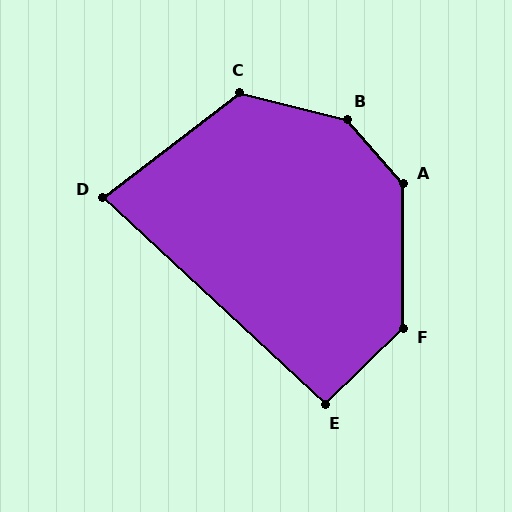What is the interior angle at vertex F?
Approximately 134 degrees (obtuse).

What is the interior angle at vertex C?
Approximately 128 degrees (obtuse).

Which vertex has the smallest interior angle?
D, at approximately 80 degrees.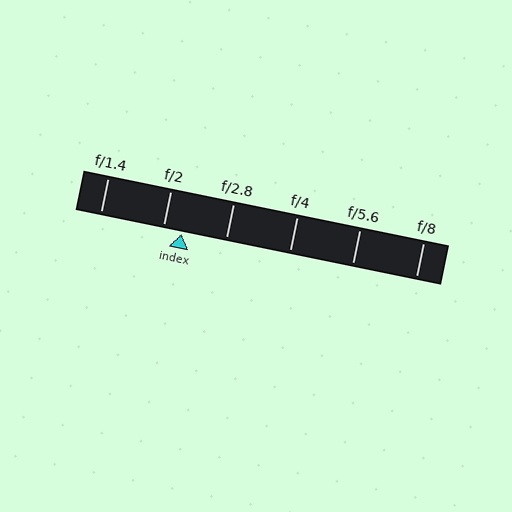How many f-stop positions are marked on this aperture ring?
There are 6 f-stop positions marked.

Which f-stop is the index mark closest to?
The index mark is closest to f/2.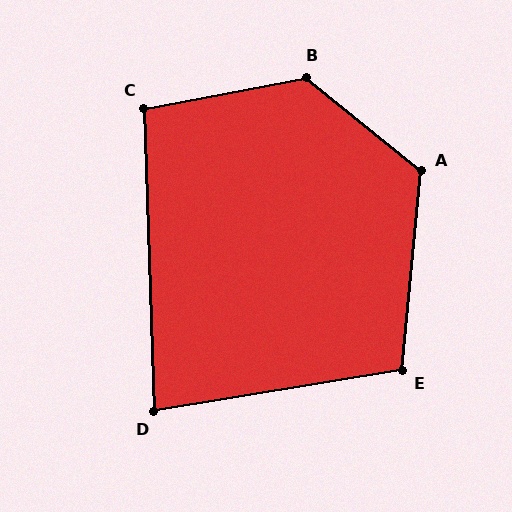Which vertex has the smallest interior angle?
D, at approximately 83 degrees.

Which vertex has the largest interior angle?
B, at approximately 130 degrees.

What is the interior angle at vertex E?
Approximately 105 degrees (obtuse).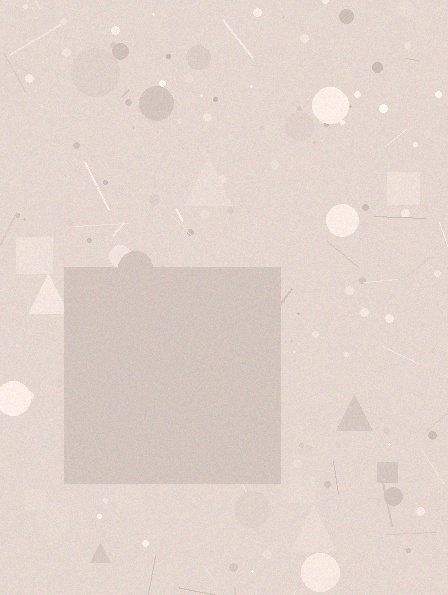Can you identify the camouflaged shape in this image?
The camouflaged shape is a square.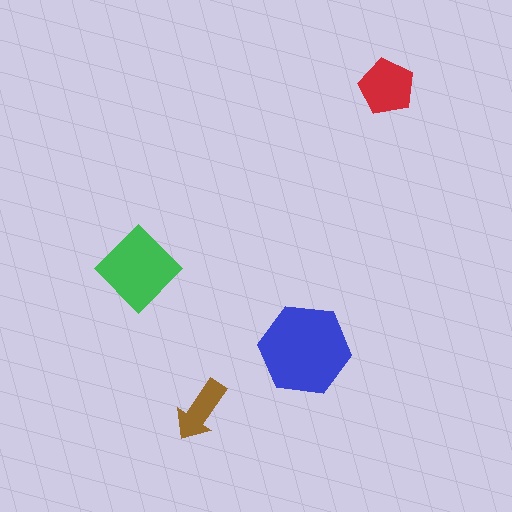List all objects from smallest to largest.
The brown arrow, the red pentagon, the green diamond, the blue hexagon.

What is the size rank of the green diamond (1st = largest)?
2nd.